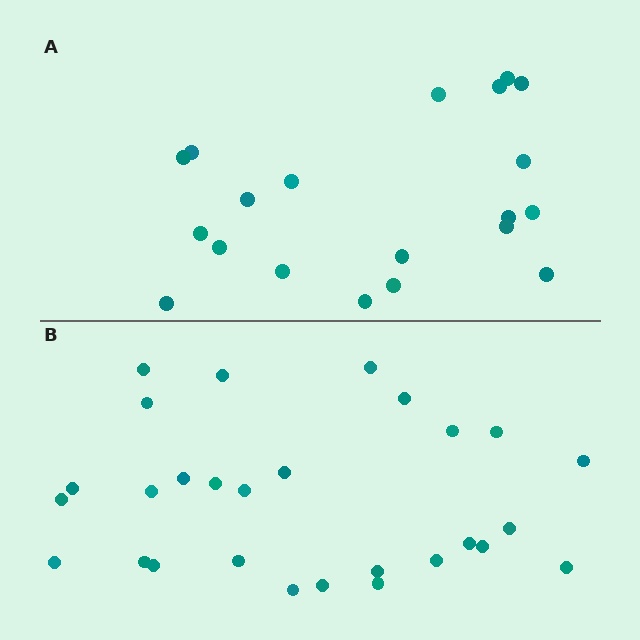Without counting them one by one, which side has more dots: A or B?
Region B (the bottom region) has more dots.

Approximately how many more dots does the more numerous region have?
Region B has roughly 8 or so more dots than region A.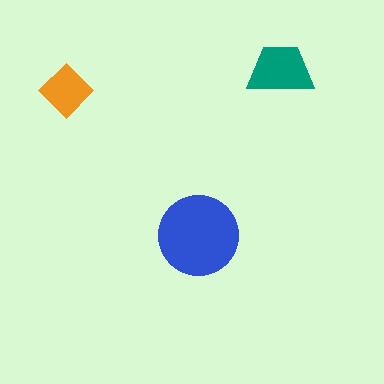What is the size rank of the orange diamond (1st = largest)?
3rd.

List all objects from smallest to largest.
The orange diamond, the teal trapezoid, the blue circle.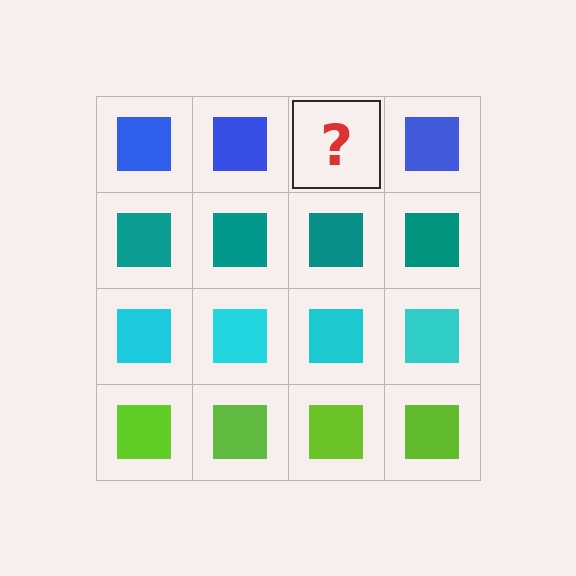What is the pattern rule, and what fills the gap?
The rule is that each row has a consistent color. The gap should be filled with a blue square.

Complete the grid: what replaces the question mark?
The question mark should be replaced with a blue square.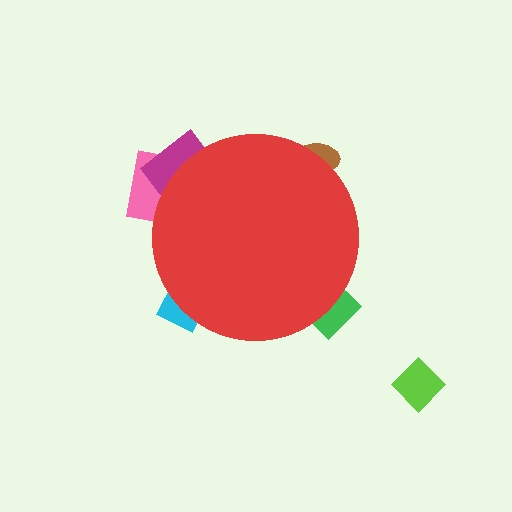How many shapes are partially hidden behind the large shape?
5 shapes are partially hidden.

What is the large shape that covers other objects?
A red circle.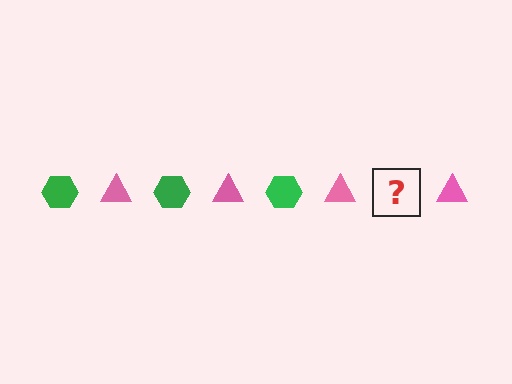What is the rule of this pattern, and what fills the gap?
The rule is that the pattern alternates between green hexagon and pink triangle. The gap should be filled with a green hexagon.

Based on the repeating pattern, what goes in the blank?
The blank should be a green hexagon.